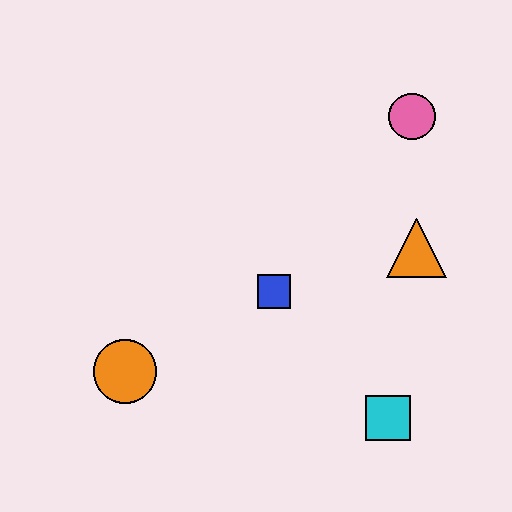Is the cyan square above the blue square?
No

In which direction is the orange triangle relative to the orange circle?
The orange triangle is to the right of the orange circle.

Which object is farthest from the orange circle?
The pink circle is farthest from the orange circle.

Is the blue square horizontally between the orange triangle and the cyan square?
No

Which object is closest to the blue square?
The orange triangle is closest to the blue square.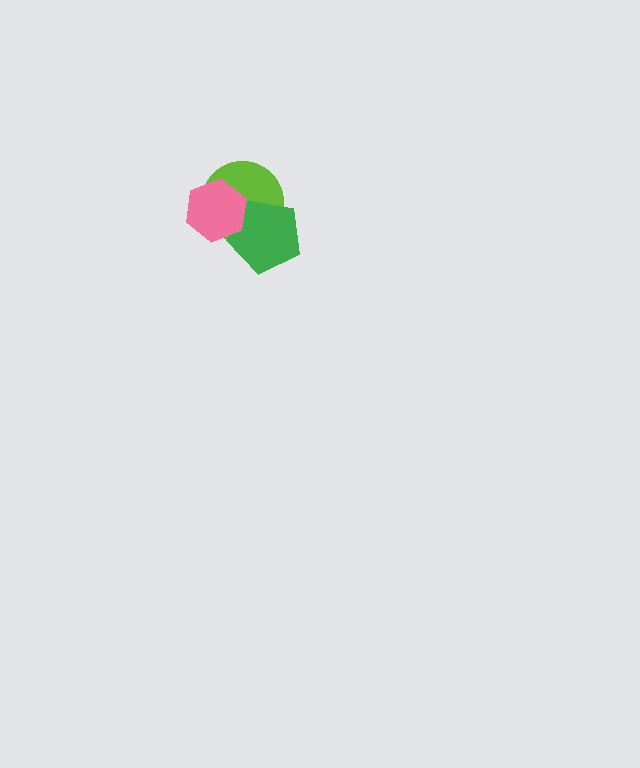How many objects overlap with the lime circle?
2 objects overlap with the lime circle.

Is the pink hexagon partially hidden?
No, no other shape covers it.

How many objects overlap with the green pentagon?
2 objects overlap with the green pentagon.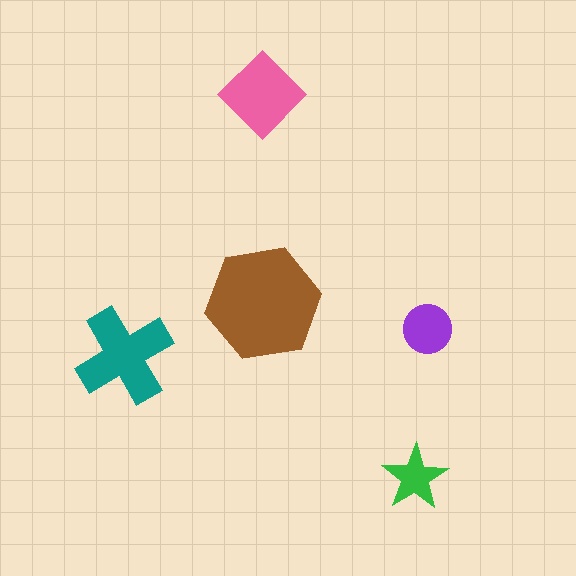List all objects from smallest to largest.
The green star, the purple circle, the pink diamond, the teal cross, the brown hexagon.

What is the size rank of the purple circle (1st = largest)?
4th.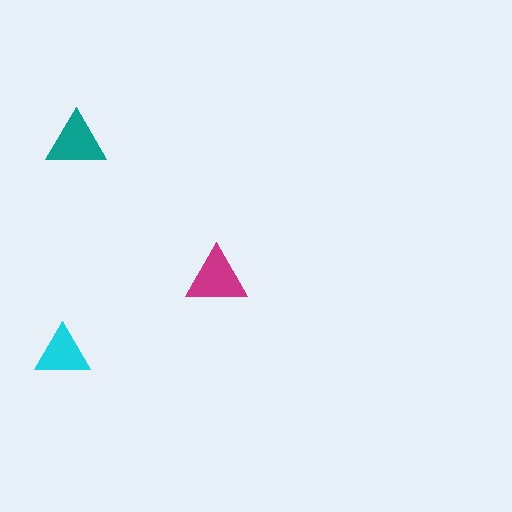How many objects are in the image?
There are 3 objects in the image.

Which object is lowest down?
The cyan triangle is bottommost.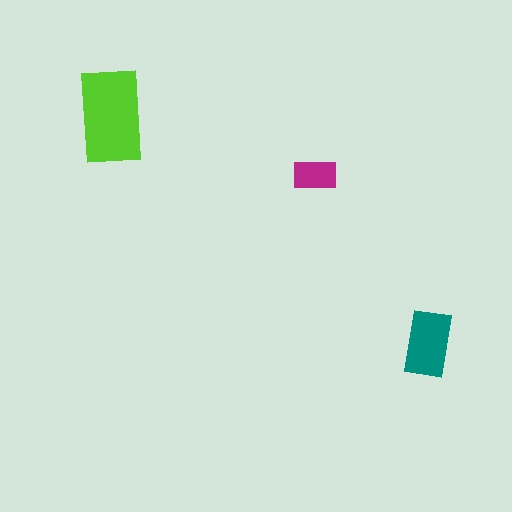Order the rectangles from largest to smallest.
the lime one, the teal one, the magenta one.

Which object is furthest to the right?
The teal rectangle is rightmost.